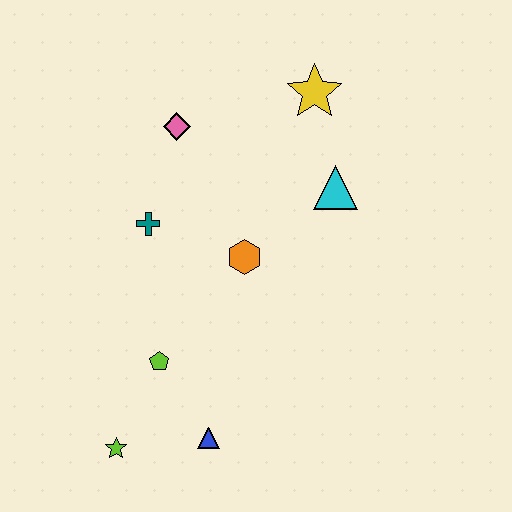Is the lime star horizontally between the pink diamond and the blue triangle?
No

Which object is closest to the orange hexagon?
The teal cross is closest to the orange hexagon.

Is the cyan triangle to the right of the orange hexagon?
Yes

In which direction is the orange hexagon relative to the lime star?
The orange hexagon is above the lime star.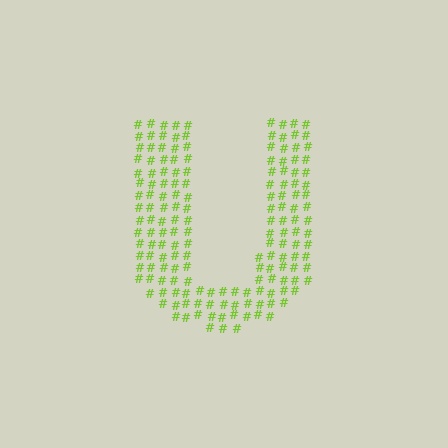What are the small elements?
The small elements are hash symbols.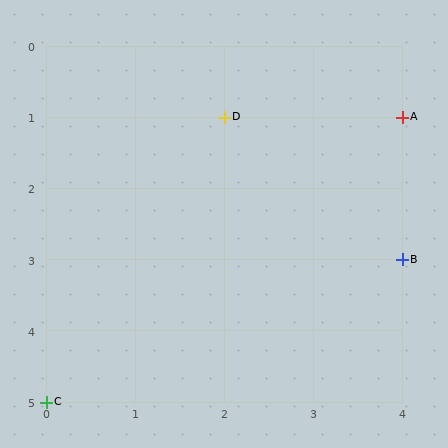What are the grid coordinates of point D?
Point D is at grid coordinates (2, 1).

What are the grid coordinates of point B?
Point B is at grid coordinates (4, 3).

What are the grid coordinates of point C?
Point C is at grid coordinates (0, 5).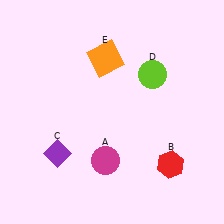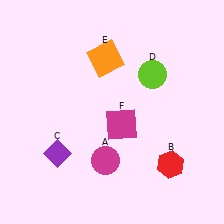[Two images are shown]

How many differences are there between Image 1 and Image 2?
There is 1 difference between the two images.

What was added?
A magenta square (F) was added in Image 2.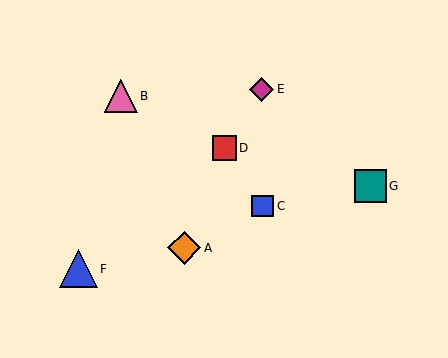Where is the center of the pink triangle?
The center of the pink triangle is at (121, 96).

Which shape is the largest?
The blue triangle (labeled F) is the largest.